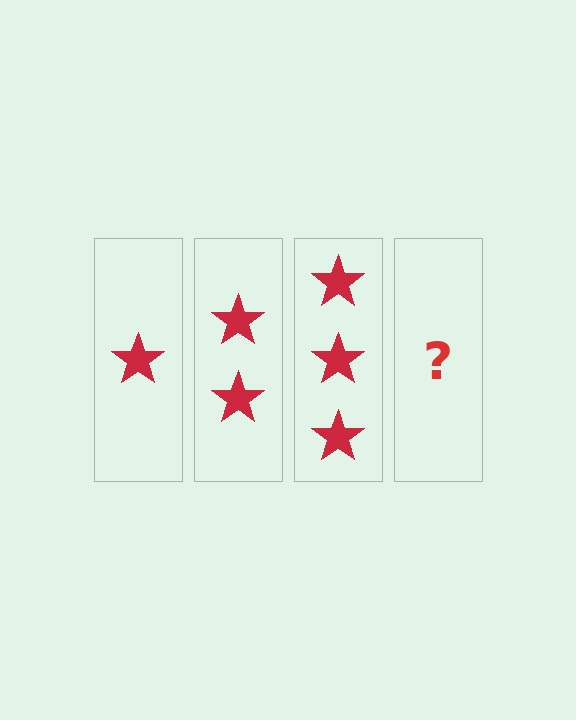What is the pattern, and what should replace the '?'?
The pattern is that each step adds one more star. The '?' should be 4 stars.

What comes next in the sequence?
The next element should be 4 stars.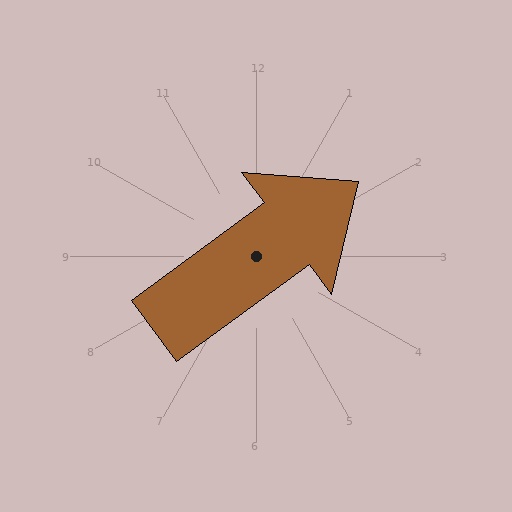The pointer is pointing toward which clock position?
Roughly 2 o'clock.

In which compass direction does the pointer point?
Northeast.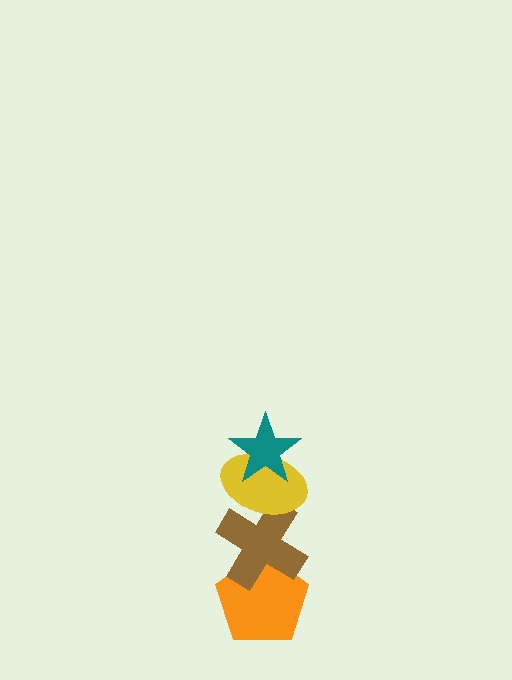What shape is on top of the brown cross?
The yellow ellipse is on top of the brown cross.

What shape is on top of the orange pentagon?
The brown cross is on top of the orange pentagon.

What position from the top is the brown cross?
The brown cross is 3rd from the top.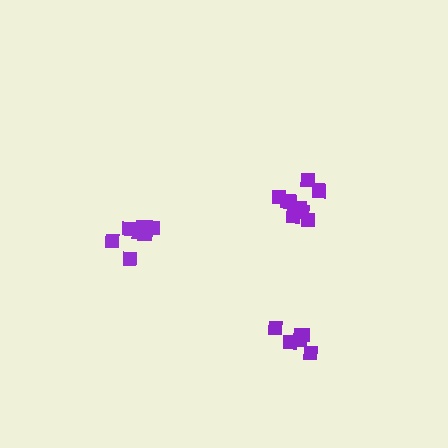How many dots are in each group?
Group 1: 9 dots, Group 2: 6 dots, Group 3: 7 dots (22 total).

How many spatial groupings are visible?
There are 3 spatial groupings.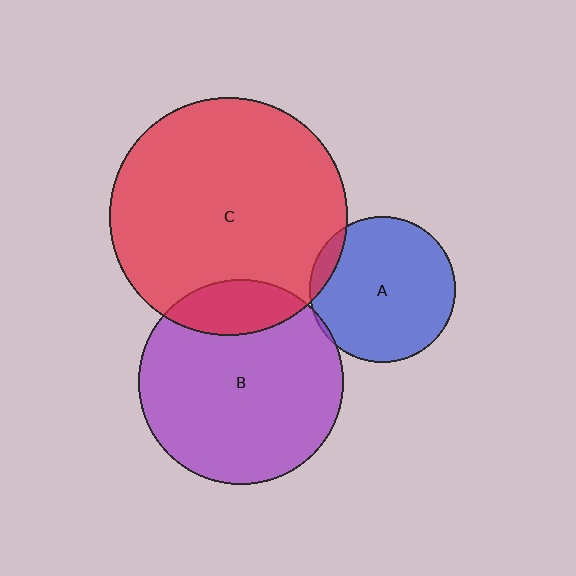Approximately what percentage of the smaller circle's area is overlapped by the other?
Approximately 5%.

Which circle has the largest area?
Circle C (red).